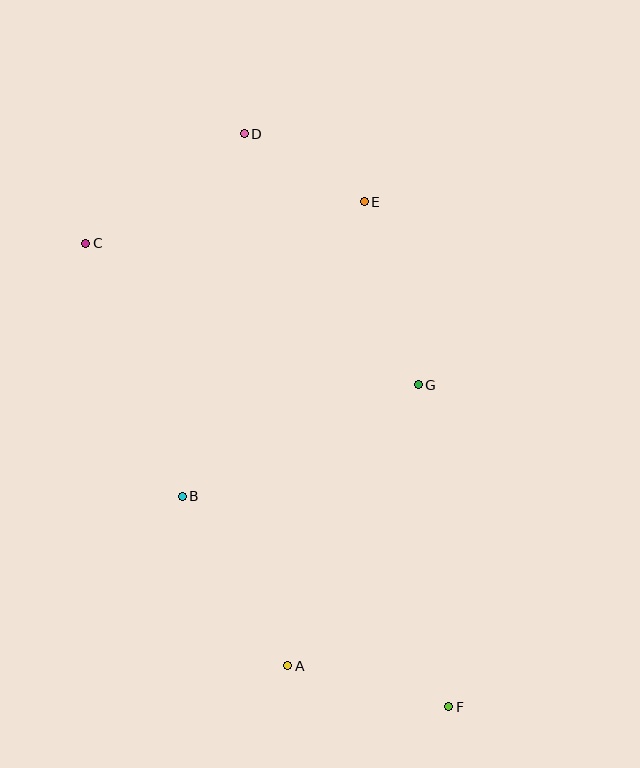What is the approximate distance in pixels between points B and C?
The distance between B and C is approximately 270 pixels.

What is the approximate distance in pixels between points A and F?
The distance between A and F is approximately 166 pixels.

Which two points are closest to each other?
Points D and E are closest to each other.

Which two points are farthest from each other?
Points D and F are farthest from each other.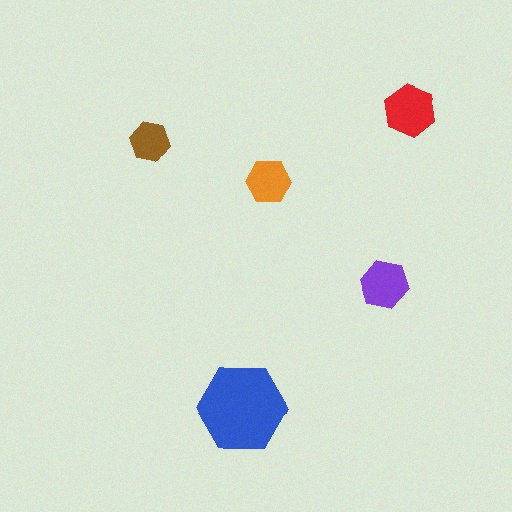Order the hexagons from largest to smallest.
the blue one, the red one, the purple one, the orange one, the brown one.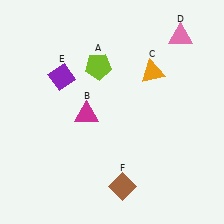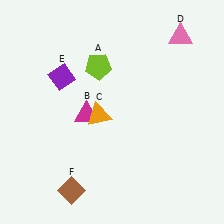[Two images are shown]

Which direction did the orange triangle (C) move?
The orange triangle (C) moved left.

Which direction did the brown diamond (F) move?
The brown diamond (F) moved left.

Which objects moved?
The objects that moved are: the orange triangle (C), the brown diamond (F).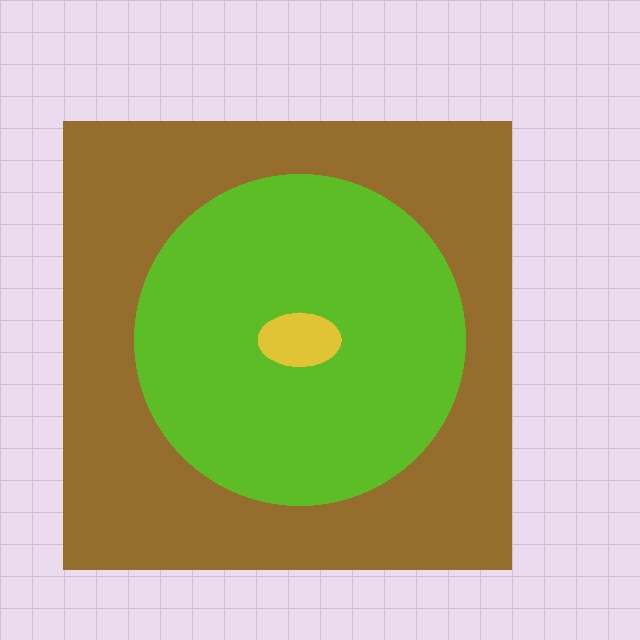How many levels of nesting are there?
3.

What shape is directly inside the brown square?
The lime circle.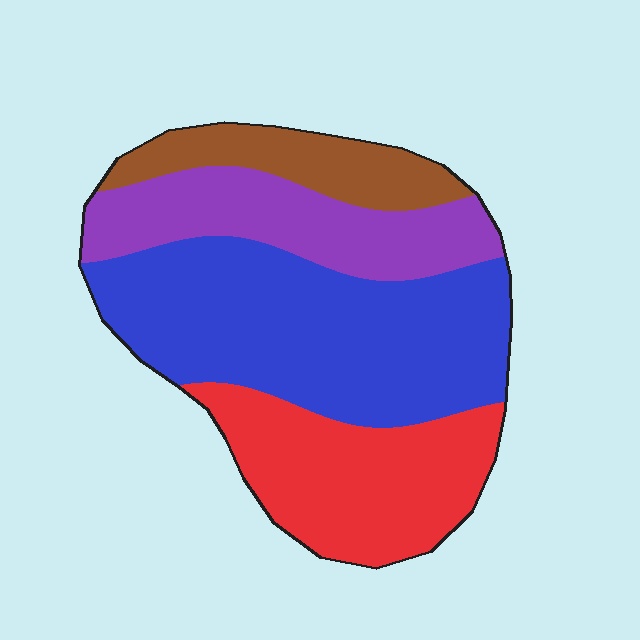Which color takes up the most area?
Blue, at roughly 40%.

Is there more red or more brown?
Red.